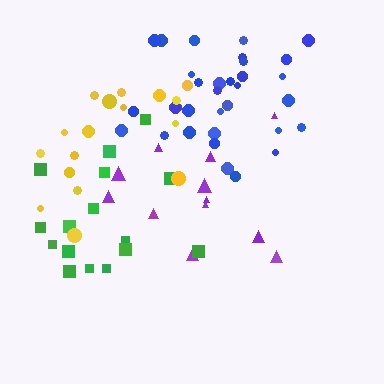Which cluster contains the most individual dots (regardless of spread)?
Blue (34).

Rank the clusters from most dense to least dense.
blue, purple, green, yellow.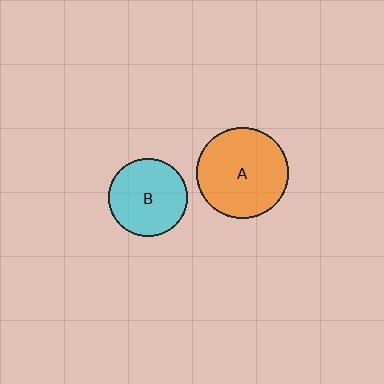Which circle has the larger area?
Circle A (orange).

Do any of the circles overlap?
No, none of the circles overlap.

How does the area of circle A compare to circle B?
Approximately 1.4 times.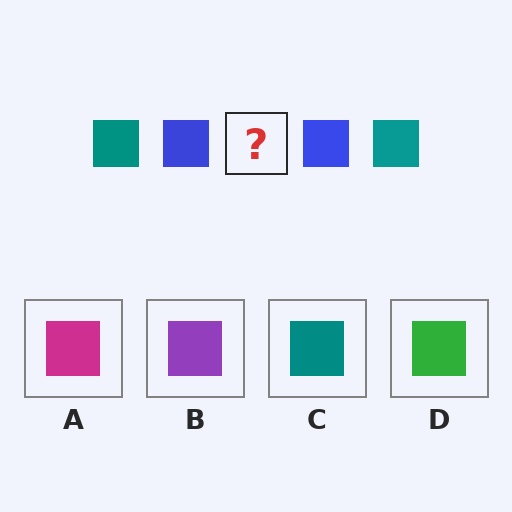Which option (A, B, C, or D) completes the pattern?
C.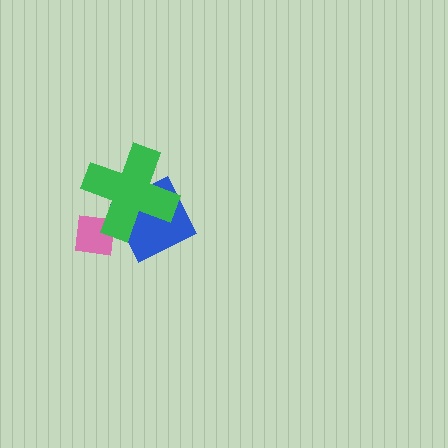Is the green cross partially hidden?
No, no other shape covers it.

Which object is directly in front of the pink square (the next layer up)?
The blue diamond is directly in front of the pink square.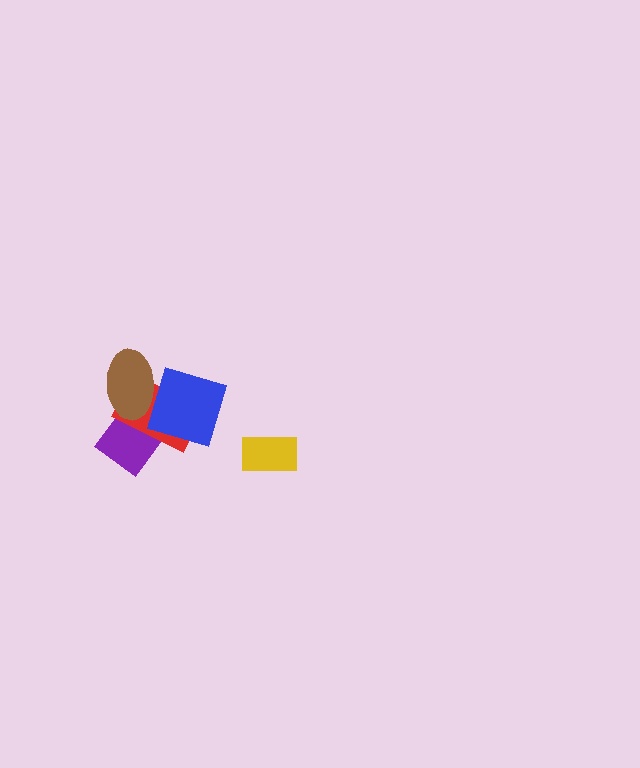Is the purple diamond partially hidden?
Yes, it is partially covered by another shape.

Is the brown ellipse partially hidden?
Yes, it is partially covered by another shape.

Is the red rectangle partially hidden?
Yes, it is partially covered by another shape.